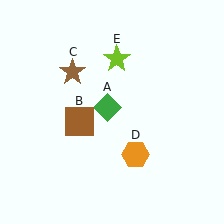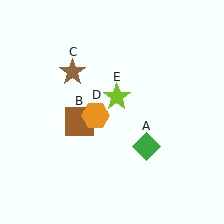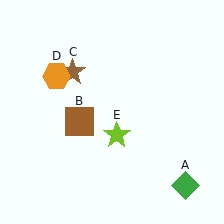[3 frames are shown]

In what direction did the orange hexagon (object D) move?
The orange hexagon (object D) moved up and to the left.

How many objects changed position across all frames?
3 objects changed position: green diamond (object A), orange hexagon (object D), lime star (object E).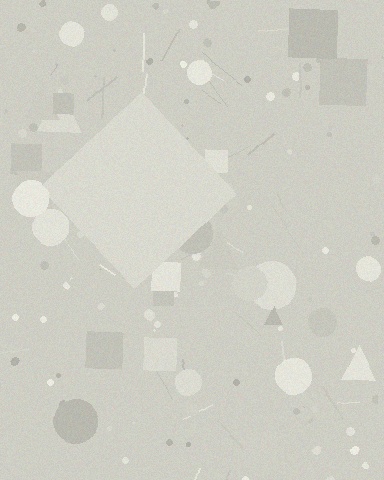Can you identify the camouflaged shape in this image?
The camouflaged shape is a diamond.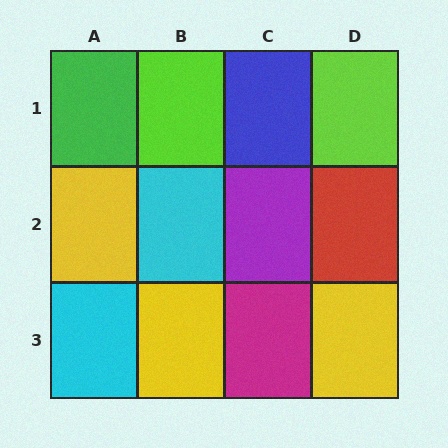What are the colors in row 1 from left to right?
Green, lime, blue, lime.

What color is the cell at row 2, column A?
Yellow.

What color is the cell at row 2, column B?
Cyan.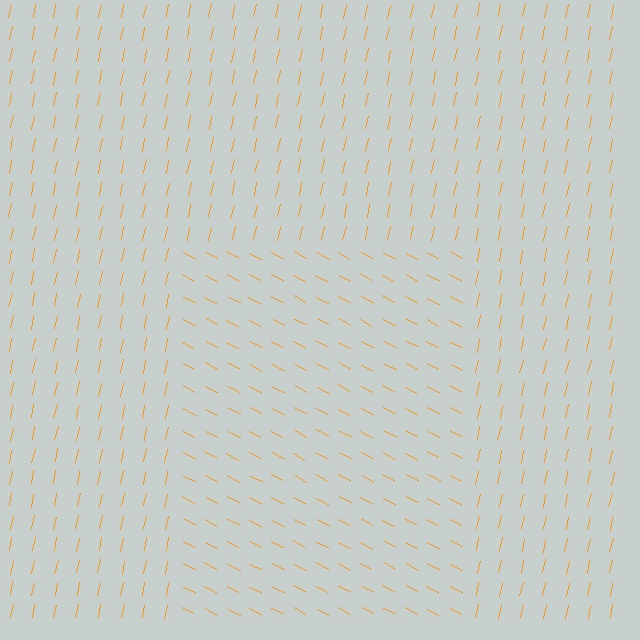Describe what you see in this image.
The image is filled with small orange line segments. A rectangle region in the image has lines oriented differently from the surrounding lines, creating a visible texture boundary.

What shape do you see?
I see a rectangle.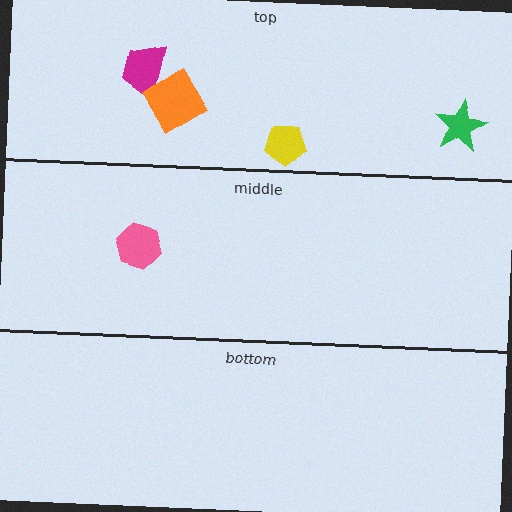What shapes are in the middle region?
The pink hexagon.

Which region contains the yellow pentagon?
The top region.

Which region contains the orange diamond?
The top region.